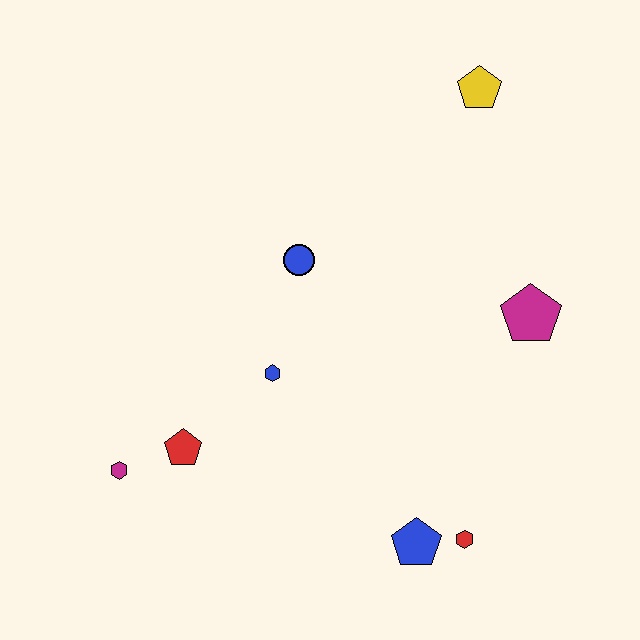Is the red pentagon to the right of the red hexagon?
No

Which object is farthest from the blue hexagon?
The yellow pentagon is farthest from the blue hexagon.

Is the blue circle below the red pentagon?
No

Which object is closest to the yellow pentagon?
The magenta pentagon is closest to the yellow pentagon.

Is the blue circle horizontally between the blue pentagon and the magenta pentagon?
No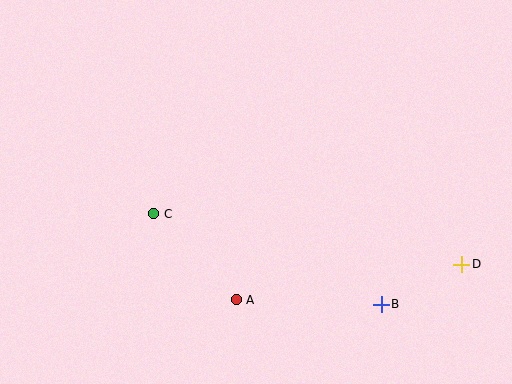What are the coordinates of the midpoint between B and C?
The midpoint between B and C is at (267, 259).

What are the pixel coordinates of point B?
Point B is at (381, 304).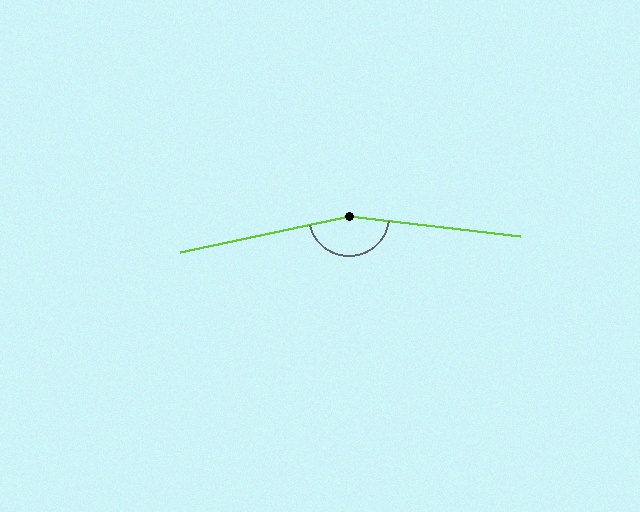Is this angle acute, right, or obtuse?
It is obtuse.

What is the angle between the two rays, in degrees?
Approximately 161 degrees.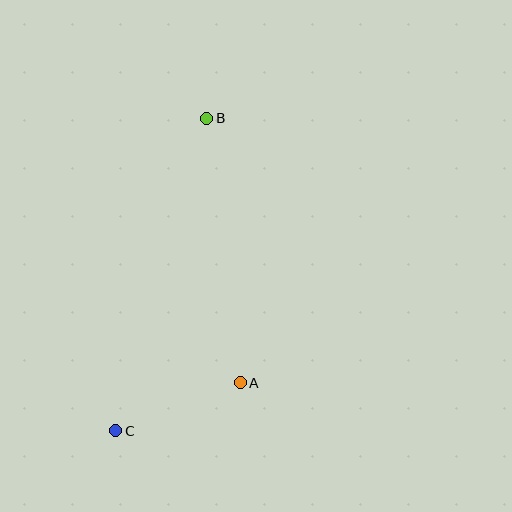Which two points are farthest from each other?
Points B and C are farthest from each other.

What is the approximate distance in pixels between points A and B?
The distance between A and B is approximately 267 pixels.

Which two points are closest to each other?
Points A and C are closest to each other.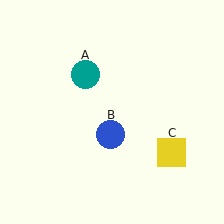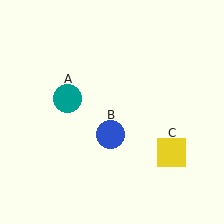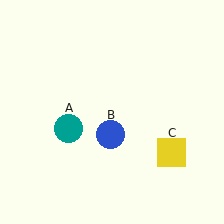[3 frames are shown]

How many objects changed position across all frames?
1 object changed position: teal circle (object A).